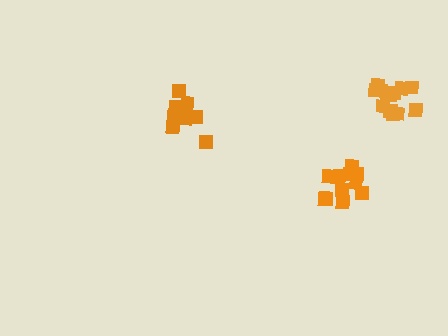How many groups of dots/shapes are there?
There are 3 groups.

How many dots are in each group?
Group 1: 11 dots, Group 2: 9 dots, Group 3: 13 dots (33 total).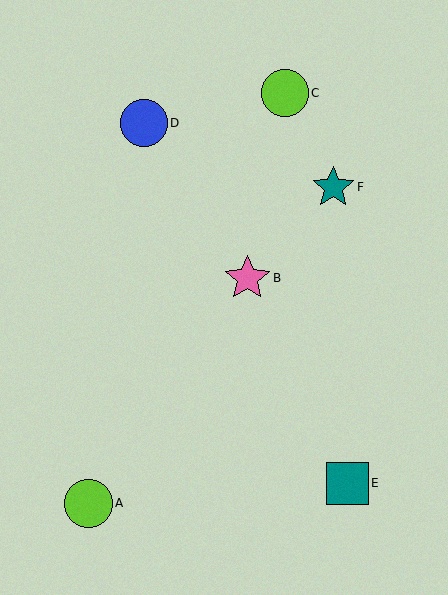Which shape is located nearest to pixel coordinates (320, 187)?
The teal star (labeled F) at (333, 187) is nearest to that location.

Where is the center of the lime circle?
The center of the lime circle is at (89, 503).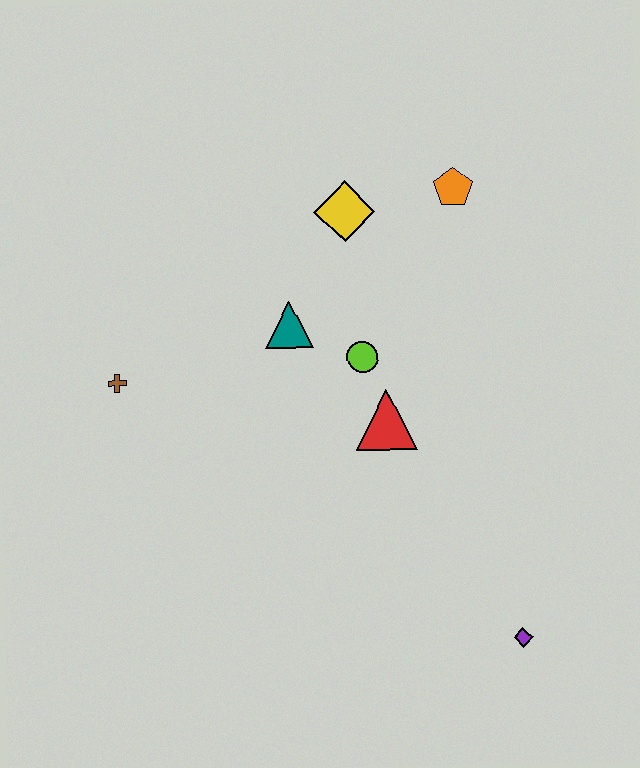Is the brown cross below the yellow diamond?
Yes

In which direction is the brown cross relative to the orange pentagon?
The brown cross is to the left of the orange pentagon.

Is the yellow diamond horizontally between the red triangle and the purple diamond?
No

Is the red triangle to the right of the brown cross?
Yes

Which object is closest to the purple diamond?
The red triangle is closest to the purple diamond.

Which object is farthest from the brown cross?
The purple diamond is farthest from the brown cross.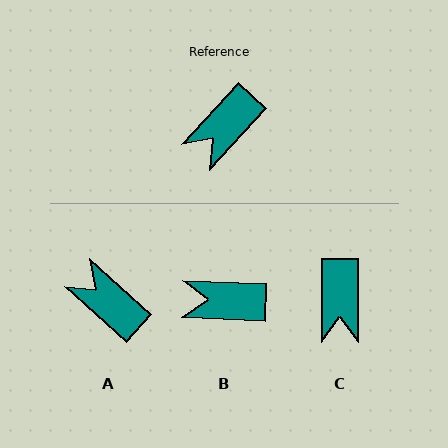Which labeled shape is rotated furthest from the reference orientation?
A, about 89 degrees away.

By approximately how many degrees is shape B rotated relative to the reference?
Approximately 50 degrees clockwise.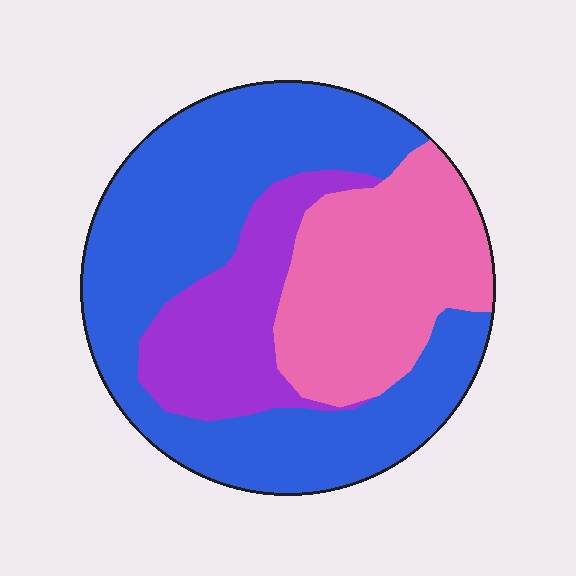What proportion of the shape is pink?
Pink takes up between a quarter and a half of the shape.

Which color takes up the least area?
Purple, at roughly 20%.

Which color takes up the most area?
Blue, at roughly 55%.